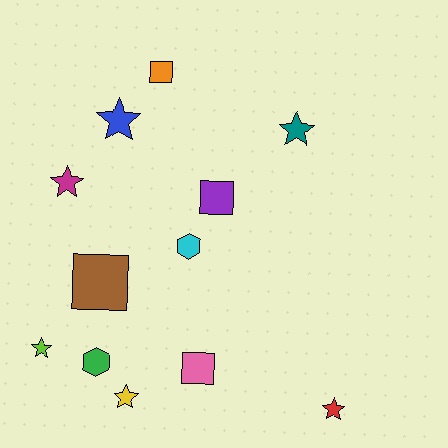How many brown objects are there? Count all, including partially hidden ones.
There is 1 brown object.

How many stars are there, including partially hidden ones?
There are 6 stars.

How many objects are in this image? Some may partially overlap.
There are 12 objects.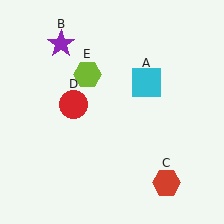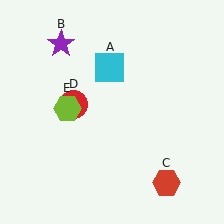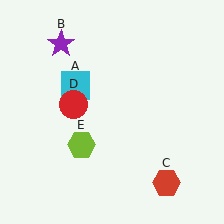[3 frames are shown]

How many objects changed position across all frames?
2 objects changed position: cyan square (object A), lime hexagon (object E).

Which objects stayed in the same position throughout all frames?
Purple star (object B) and red hexagon (object C) and red circle (object D) remained stationary.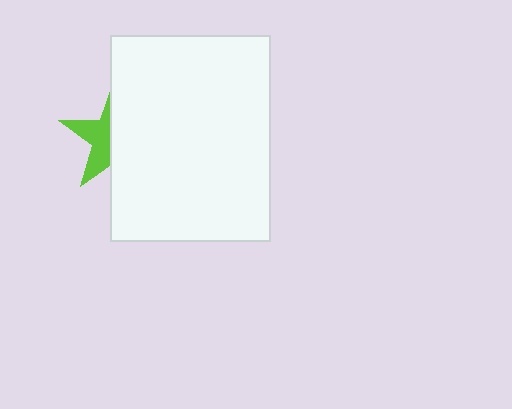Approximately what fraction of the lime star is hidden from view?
Roughly 60% of the lime star is hidden behind the white rectangle.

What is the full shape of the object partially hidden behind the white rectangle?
The partially hidden object is a lime star.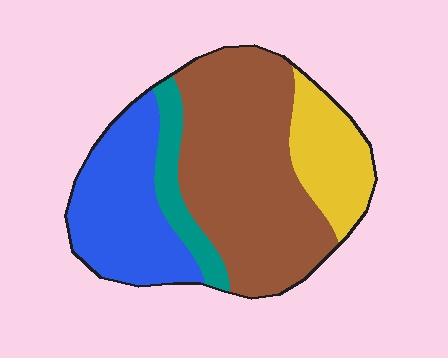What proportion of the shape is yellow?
Yellow takes up less than a quarter of the shape.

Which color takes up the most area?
Brown, at roughly 50%.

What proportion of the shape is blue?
Blue covers roughly 25% of the shape.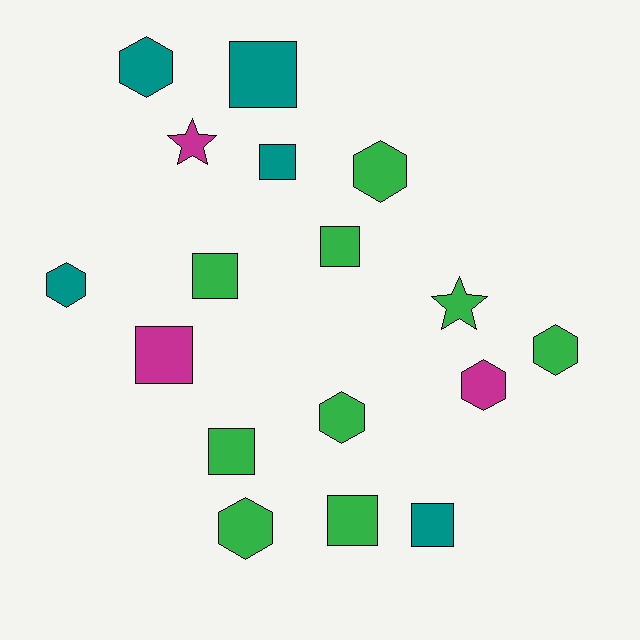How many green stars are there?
There is 1 green star.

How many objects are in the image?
There are 17 objects.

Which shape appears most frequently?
Square, with 8 objects.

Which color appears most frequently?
Green, with 9 objects.